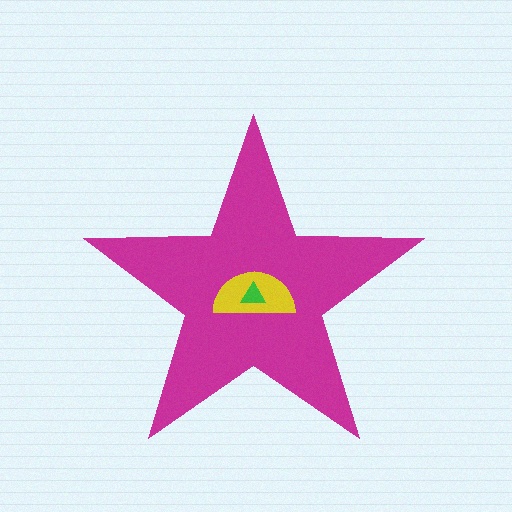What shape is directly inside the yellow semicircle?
The green triangle.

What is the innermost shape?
The green triangle.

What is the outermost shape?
The magenta star.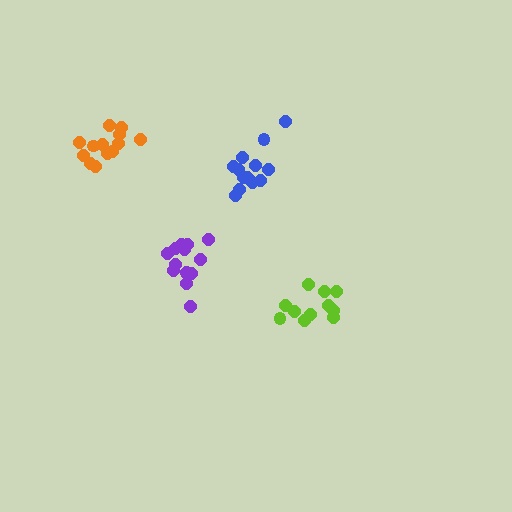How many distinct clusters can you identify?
There are 4 distinct clusters.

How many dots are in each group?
Group 1: 11 dots, Group 2: 15 dots, Group 3: 13 dots, Group 4: 13 dots (52 total).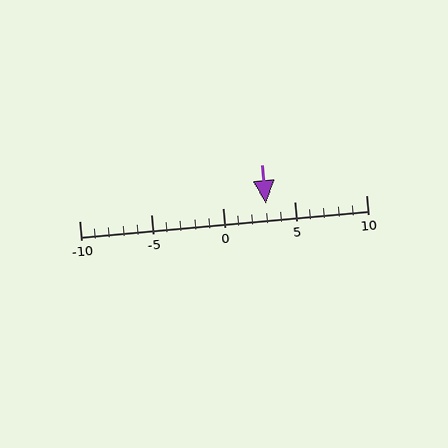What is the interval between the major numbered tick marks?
The major tick marks are spaced 5 units apart.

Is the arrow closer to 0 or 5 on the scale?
The arrow is closer to 5.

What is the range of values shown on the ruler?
The ruler shows values from -10 to 10.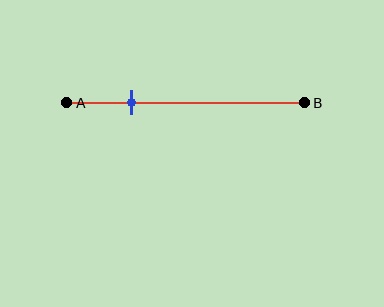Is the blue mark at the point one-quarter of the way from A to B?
Yes, the mark is approximately at the one-quarter point.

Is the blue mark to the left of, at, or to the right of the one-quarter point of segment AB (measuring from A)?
The blue mark is approximately at the one-quarter point of segment AB.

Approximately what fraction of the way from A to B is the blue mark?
The blue mark is approximately 25% of the way from A to B.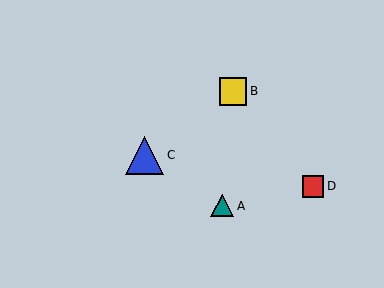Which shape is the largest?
The blue triangle (labeled C) is the largest.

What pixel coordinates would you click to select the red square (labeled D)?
Click at (313, 186) to select the red square D.